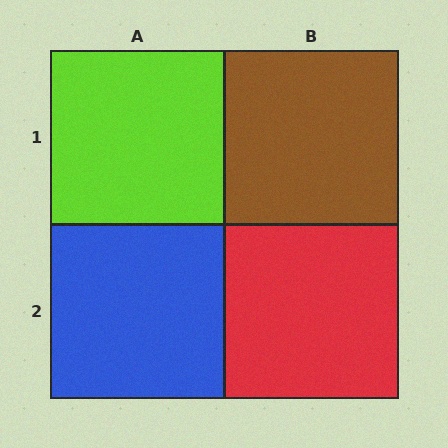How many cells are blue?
1 cell is blue.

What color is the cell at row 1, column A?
Lime.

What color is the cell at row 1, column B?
Brown.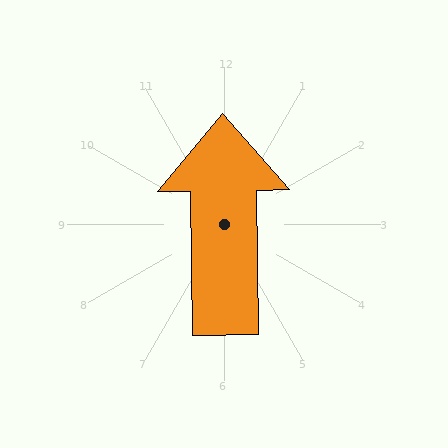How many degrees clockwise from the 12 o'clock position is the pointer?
Approximately 359 degrees.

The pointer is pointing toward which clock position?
Roughly 12 o'clock.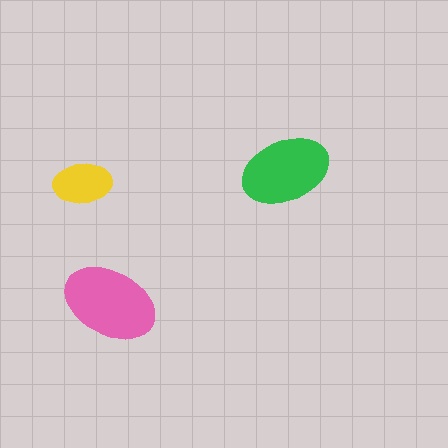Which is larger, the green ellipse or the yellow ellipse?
The green one.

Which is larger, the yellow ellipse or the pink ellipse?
The pink one.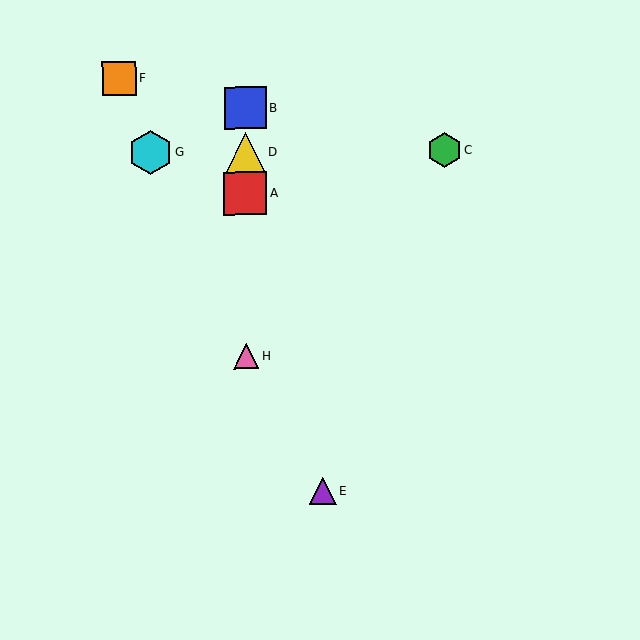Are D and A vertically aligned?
Yes, both are at x≈245.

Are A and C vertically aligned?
No, A is at x≈246 and C is at x≈444.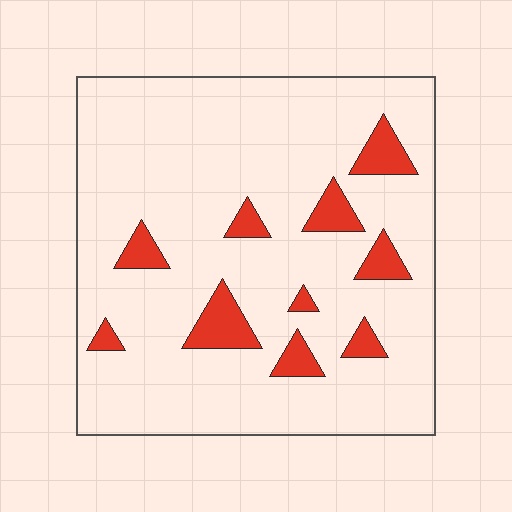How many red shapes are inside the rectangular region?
10.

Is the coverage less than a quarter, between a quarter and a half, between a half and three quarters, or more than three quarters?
Less than a quarter.